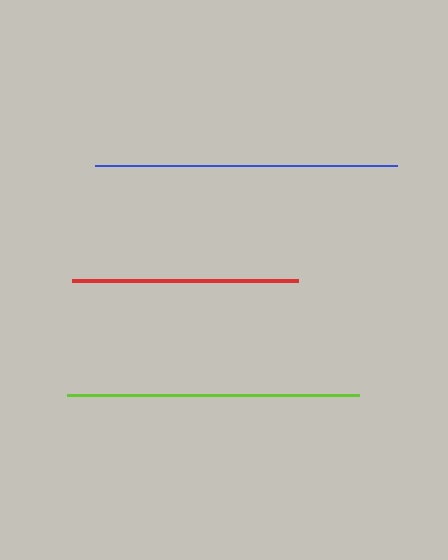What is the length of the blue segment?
The blue segment is approximately 303 pixels long.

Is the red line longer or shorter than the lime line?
The lime line is longer than the red line.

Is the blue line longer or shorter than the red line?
The blue line is longer than the red line.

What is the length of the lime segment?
The lime segment is approximately 292 pixels long.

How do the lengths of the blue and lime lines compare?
The blue and lime lines are approximately the same length.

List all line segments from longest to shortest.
From longest to shortest: blue, lime, red.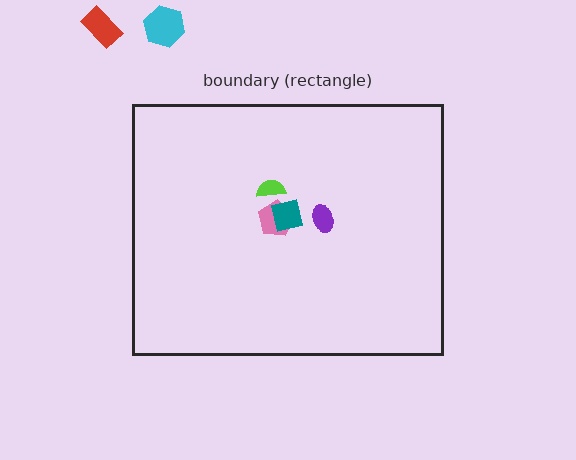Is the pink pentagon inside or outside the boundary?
Inside.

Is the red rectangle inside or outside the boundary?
Outside.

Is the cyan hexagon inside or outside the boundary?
Outside.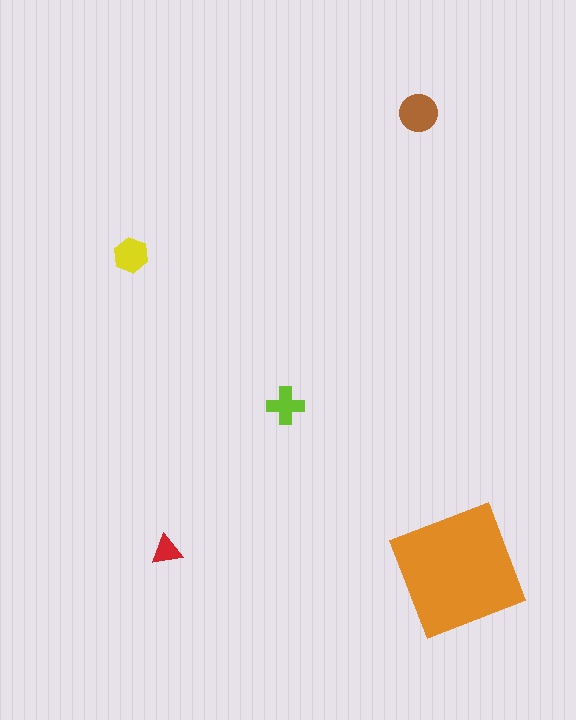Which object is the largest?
The orange square.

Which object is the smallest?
The red triangle.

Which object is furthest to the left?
The yellow hexagon is leftmost.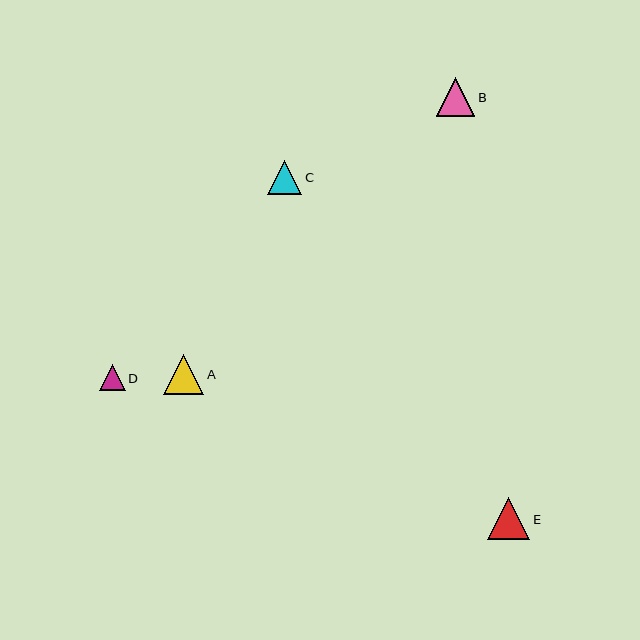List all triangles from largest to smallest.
From largest to smallest: E, A, B, C, D.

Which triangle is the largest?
Triangle E is the largest with a size of approximately 42 pixels.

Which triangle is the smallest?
Triangle D is the smallest with a size of approximately 26 pixels.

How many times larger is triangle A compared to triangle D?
Triangle A is approximately 1.5 times the size of triangle D.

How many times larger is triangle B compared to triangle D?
Triangle B is approximately 1.5 times the size of triangle D.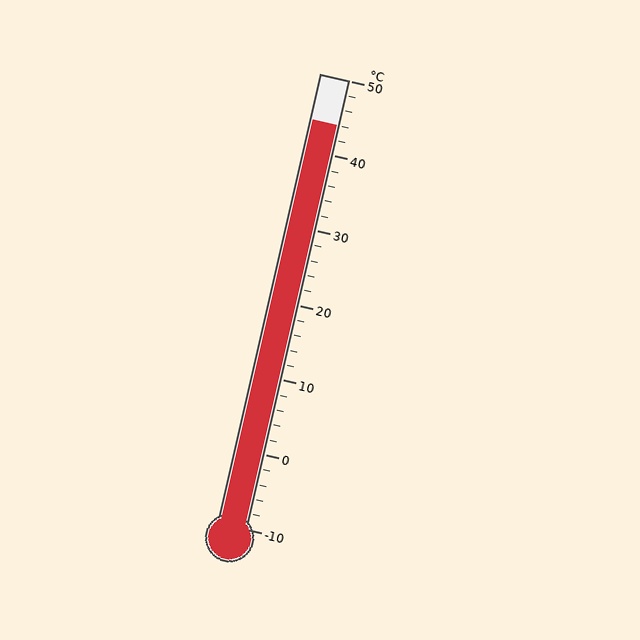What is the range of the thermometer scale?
The thermometer scale ranges from -10°C to 50°C.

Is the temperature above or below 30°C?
The temperature is above 30°C.